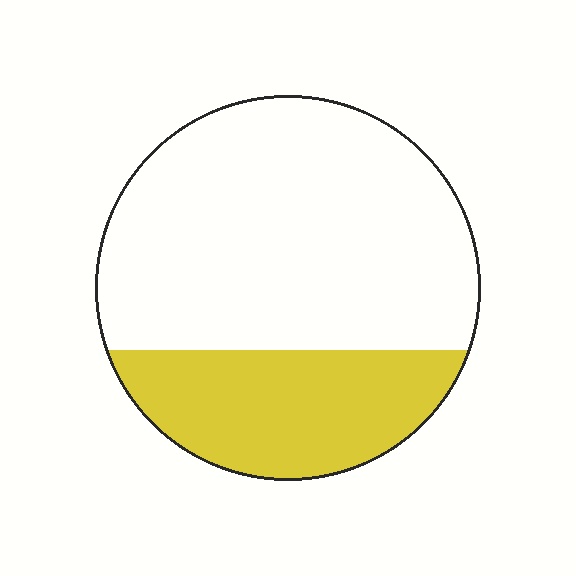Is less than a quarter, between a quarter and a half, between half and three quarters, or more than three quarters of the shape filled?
Between a quarter and a half.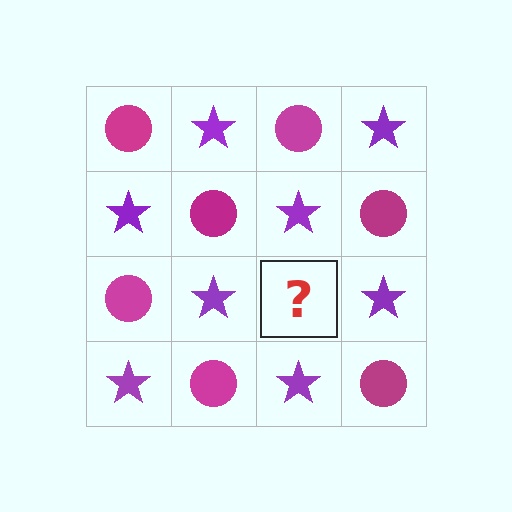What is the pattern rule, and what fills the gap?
The rule is that it alternates magenta circle and purple star in a checkerboard pattern. The gap should be filled with a magenta circle.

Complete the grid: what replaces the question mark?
The question mark should be replaced with a magenta circle.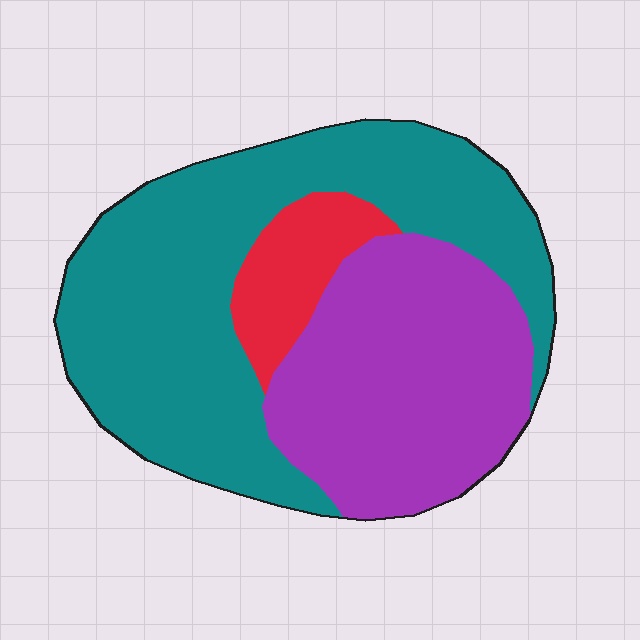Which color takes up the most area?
Teal, at roughly 55%.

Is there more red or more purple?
Purple.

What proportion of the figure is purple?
Purple covers roughly 35% of the figure.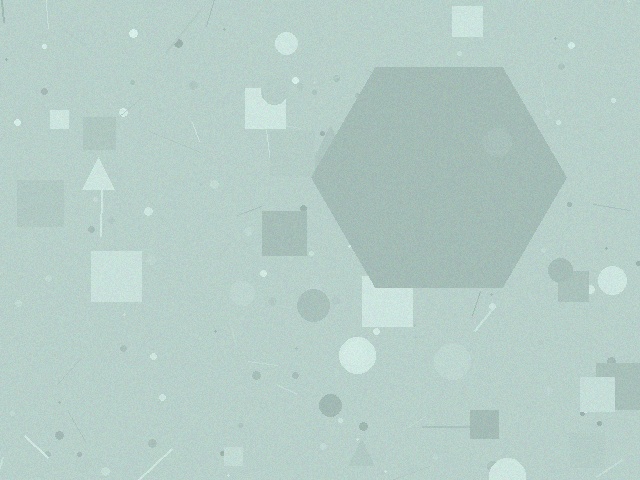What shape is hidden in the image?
A hexagon is hidden in the image.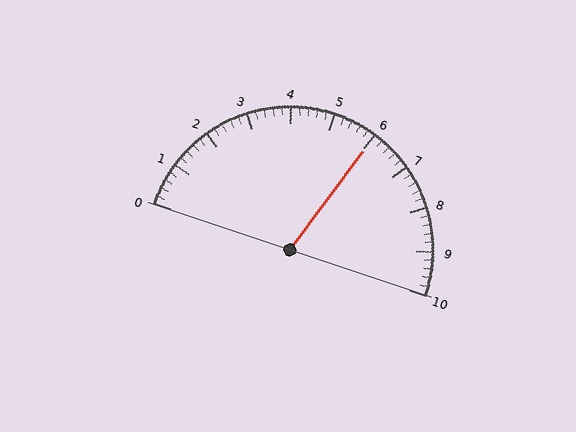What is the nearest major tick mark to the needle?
The nearest major tick mark is 6.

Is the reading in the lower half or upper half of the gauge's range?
The reading is in the upper half of the range (0 to 10).